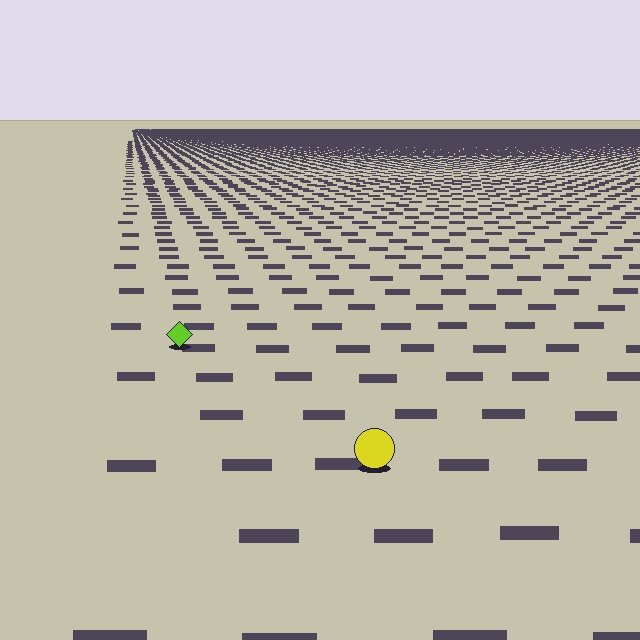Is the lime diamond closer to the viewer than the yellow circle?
No. The yellow circle is closer — you can tell from the texture gradient: the ground texture is coarser near it.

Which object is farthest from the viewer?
The lime diamond is farthest from the viewer. It appears smaller and the ground texture around it is denser.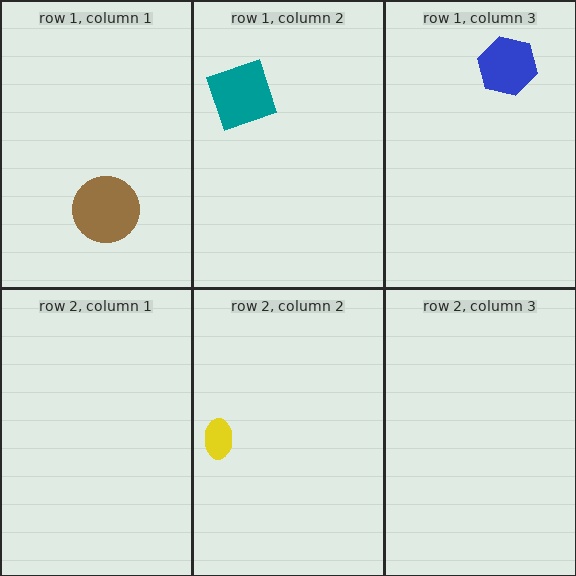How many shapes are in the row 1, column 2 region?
1.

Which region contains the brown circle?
The row 1, column 1 region.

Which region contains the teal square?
The row 1, column 2 region.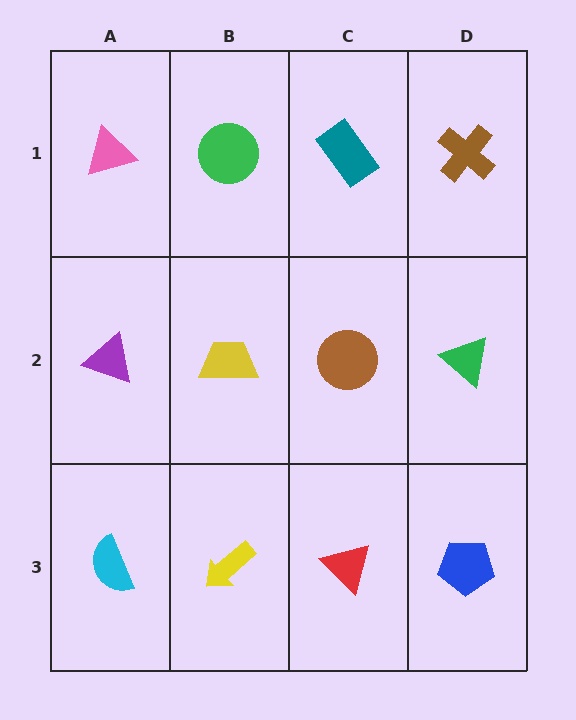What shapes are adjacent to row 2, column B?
A green circle (row 1, column B), a yellow arrow (row 3, column B), a purple triangle (row 2, column A), a brown circle (row 2, column C).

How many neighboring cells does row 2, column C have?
4.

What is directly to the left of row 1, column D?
A teal rectangle.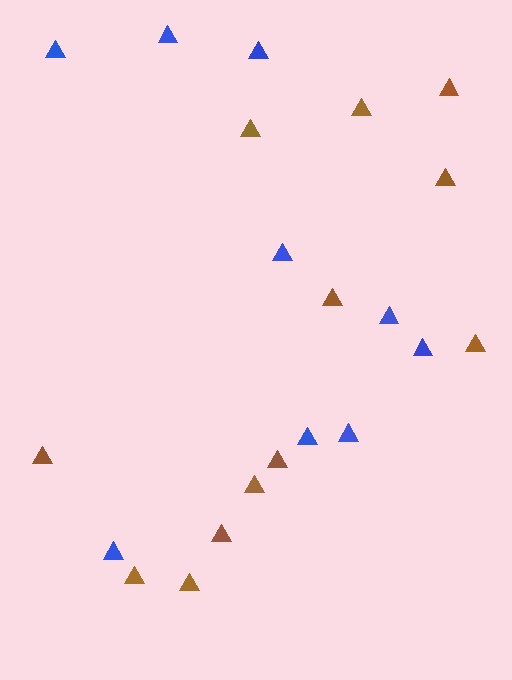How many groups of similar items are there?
There are 2 groups: one group of blue triangles (9) and one group of brown triangles (12).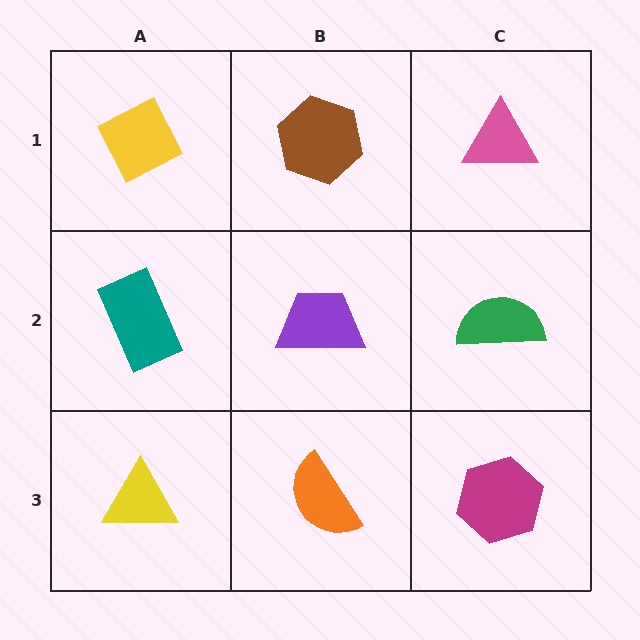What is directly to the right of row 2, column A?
A purple trapezoid.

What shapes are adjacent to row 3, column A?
A teal rectangle (row 2, column A), an orange semicircle (row 3, column B).